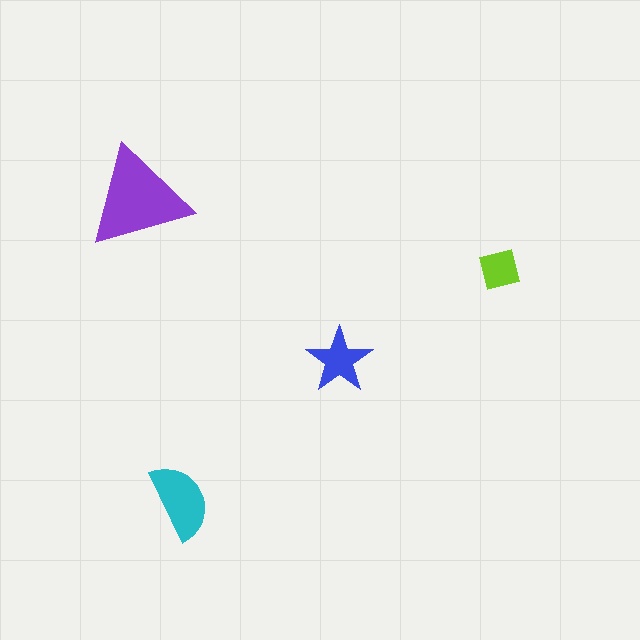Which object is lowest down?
The cyan semicircle is bottommost.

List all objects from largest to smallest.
The purple triangle, the cyan semicircle, the blue star, the lime square.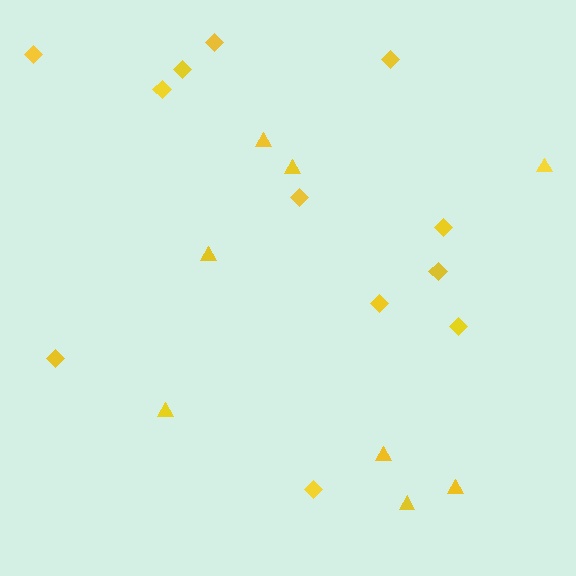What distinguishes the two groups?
There are 2 groups: one group of triangles (8) and one group of diamonds (12).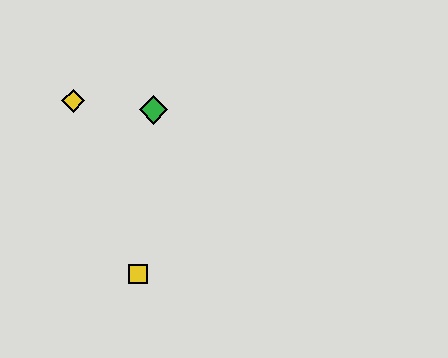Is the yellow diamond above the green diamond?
Yes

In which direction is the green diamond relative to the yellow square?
The green diamond is above the yellow square.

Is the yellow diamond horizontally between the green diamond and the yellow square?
No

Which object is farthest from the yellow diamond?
The yellow square is farthest from the yellow diamond.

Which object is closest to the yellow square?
The green diamond is closest to the yellow square.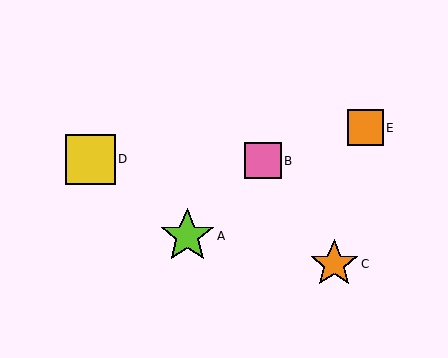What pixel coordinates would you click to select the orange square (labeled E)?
Click at (365, 128) to select the orange square E.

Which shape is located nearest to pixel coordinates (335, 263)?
The orange star (labeled C) at (334, 264) is nearest to that location.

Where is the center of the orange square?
The center of the orange square is at (365, 128).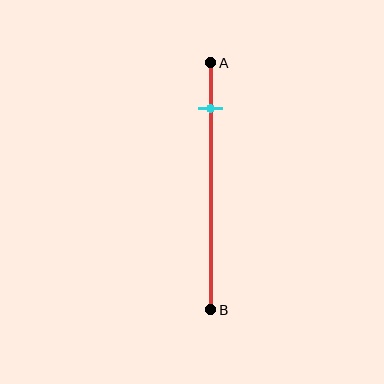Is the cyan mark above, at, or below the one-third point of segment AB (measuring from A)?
The cyan mark is above the one-third point of segment AB.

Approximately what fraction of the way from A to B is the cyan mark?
The cyan mark is approximately 20% of the way from A to B.